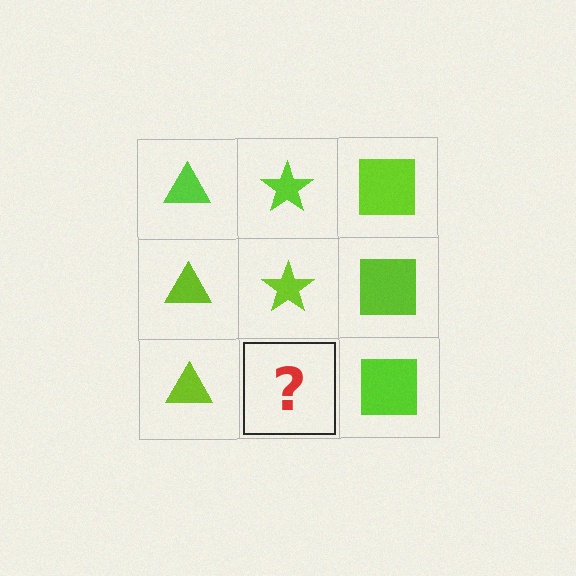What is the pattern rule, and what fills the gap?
The rule is that each column has a consistent shape. The gap should be filled with a lime star.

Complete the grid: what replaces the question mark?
The question mark should be replaced with a lime star.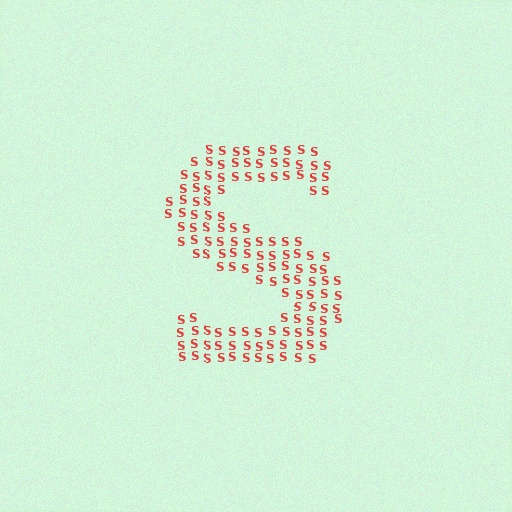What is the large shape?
The large shape is the letter S.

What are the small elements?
The small elements are letter S's.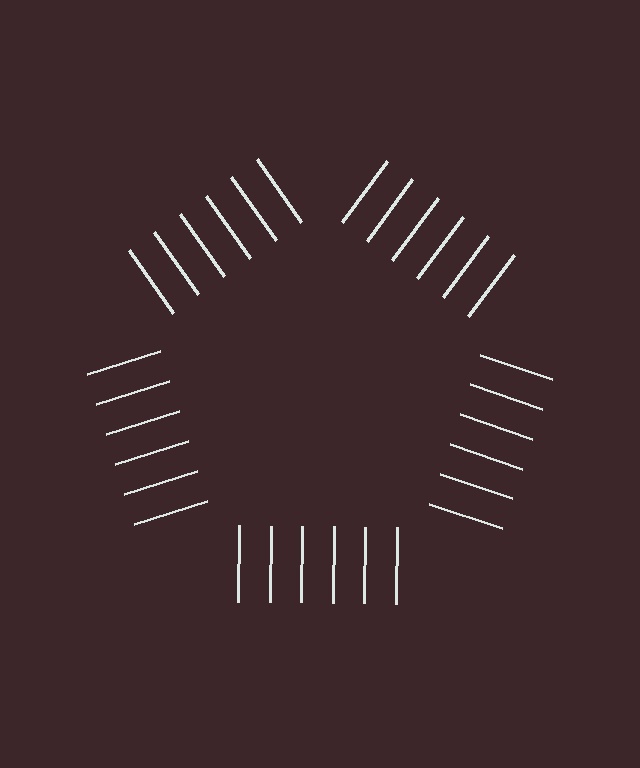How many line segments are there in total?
30 — 6 along each of the 5 edges.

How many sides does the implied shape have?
5 sides — the line-ends trace a pentagon.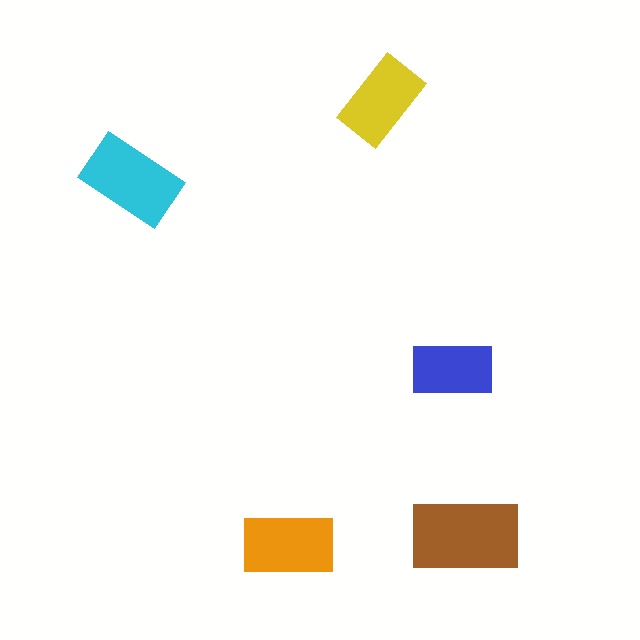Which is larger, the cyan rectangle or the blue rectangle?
The cyan one.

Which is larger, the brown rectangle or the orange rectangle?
The brown one.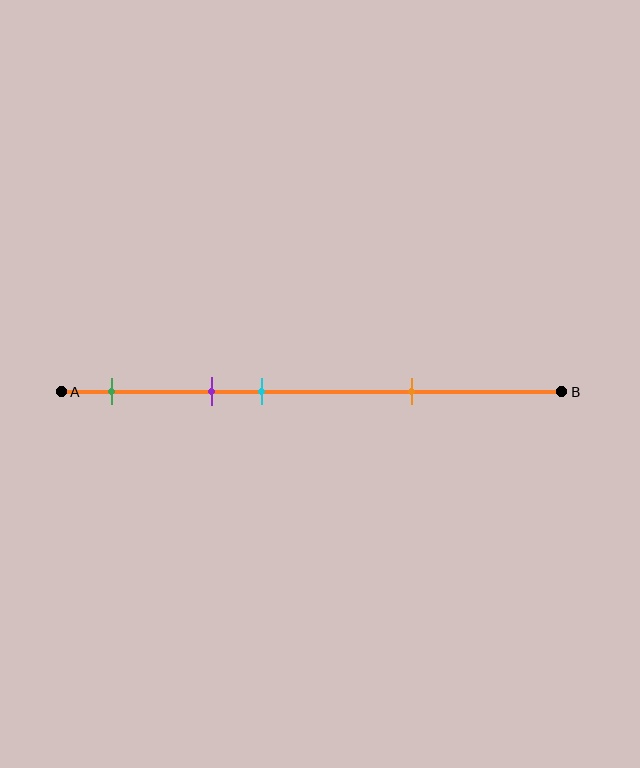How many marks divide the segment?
There are 4 marks dividing the segment.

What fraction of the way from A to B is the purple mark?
The purple mark is approximately 30% (0.3) of the way from A to B.